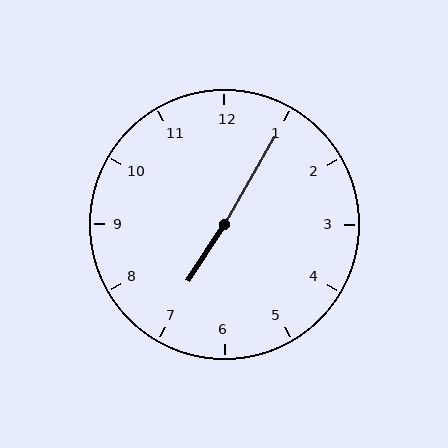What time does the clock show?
7:05.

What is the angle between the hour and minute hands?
Approximately 178 degrees.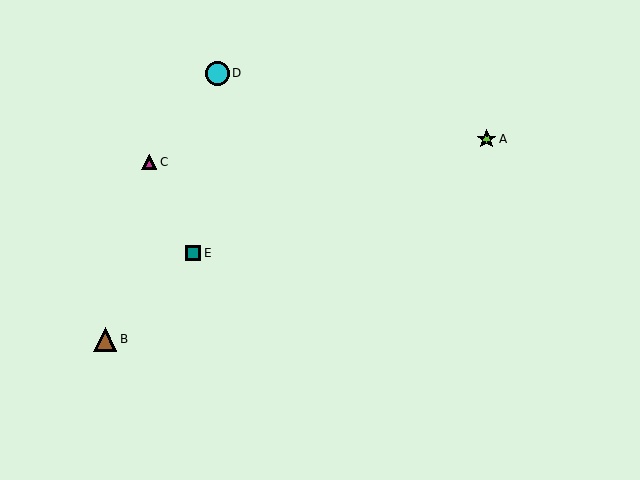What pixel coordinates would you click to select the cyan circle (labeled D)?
Click at (217, 73) to select the cyan circle D.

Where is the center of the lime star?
The center of the lime star is at (487, 139).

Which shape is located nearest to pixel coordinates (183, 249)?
The teal square (labeled E) at (193, 253) is nearest to that location.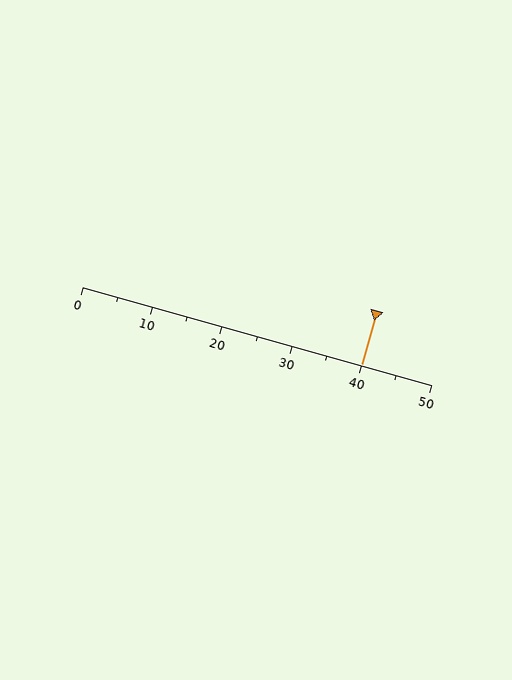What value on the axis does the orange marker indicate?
The marker indicates approximately 40.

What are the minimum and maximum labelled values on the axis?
The axis runs from 0 to 50.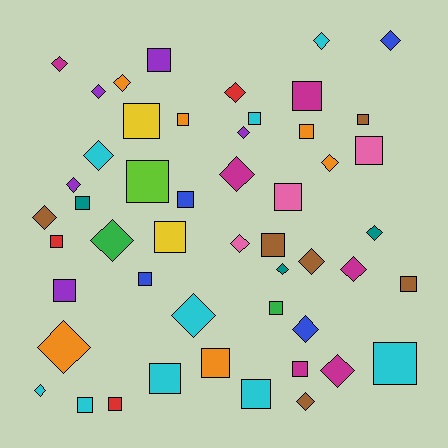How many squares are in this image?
There are 26 squares.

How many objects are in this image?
There are 50 objects.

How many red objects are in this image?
There are 3 red objects.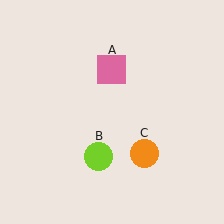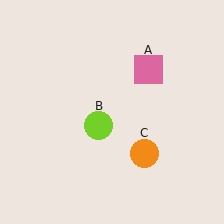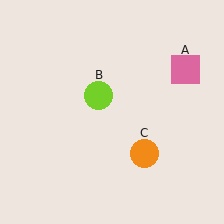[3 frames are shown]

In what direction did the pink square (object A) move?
The pink square (object A) moved right.